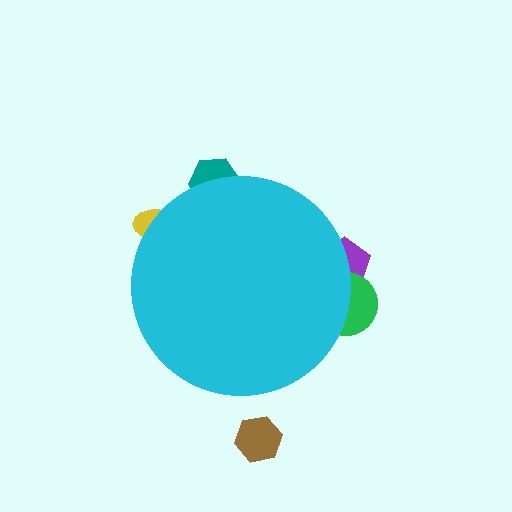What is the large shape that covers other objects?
A cyan circle.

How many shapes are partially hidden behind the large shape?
4 shapes are partially hidden.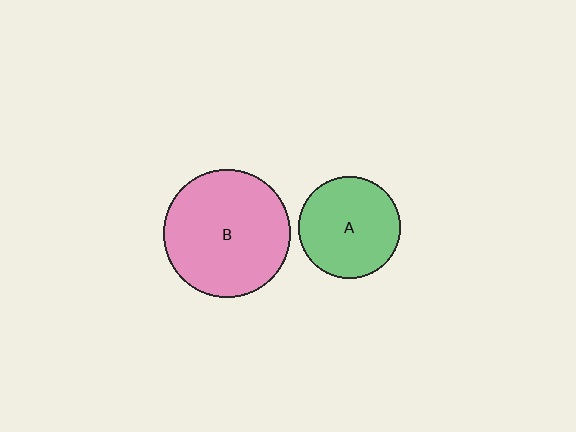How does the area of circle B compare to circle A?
Approximately 1.6 times.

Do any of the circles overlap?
No, none of the circles overlap.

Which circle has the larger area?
Circle B (pink).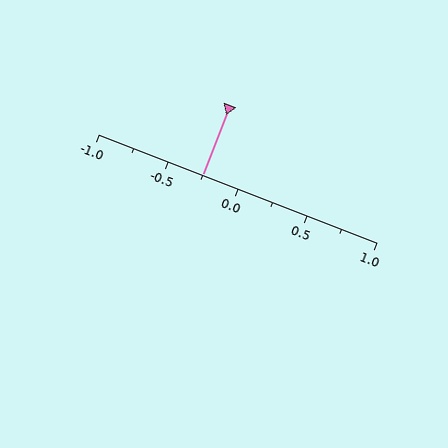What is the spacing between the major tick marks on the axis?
The major ticks are spaced 0.5 apart.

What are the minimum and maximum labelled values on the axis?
The axis runs from -1.0 to 1.0.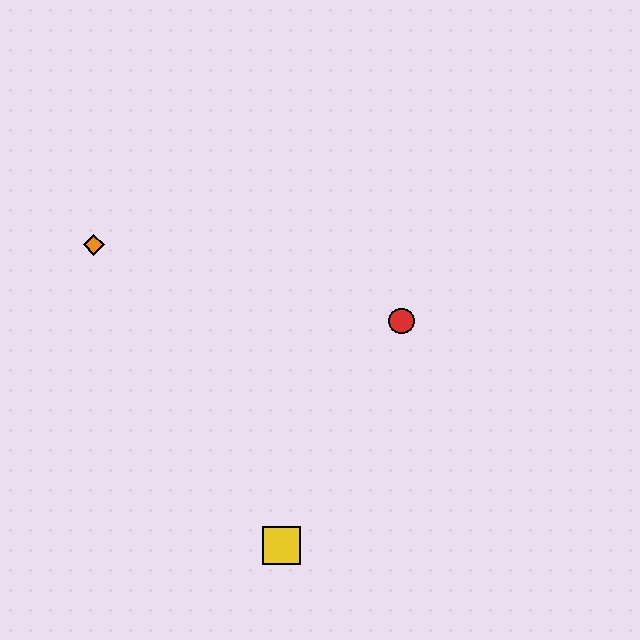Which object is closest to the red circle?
The yellow square is closest to the red circle.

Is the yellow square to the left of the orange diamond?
No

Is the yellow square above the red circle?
No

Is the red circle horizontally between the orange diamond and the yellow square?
No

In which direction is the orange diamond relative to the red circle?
The orange diamond is to the left of the red circle.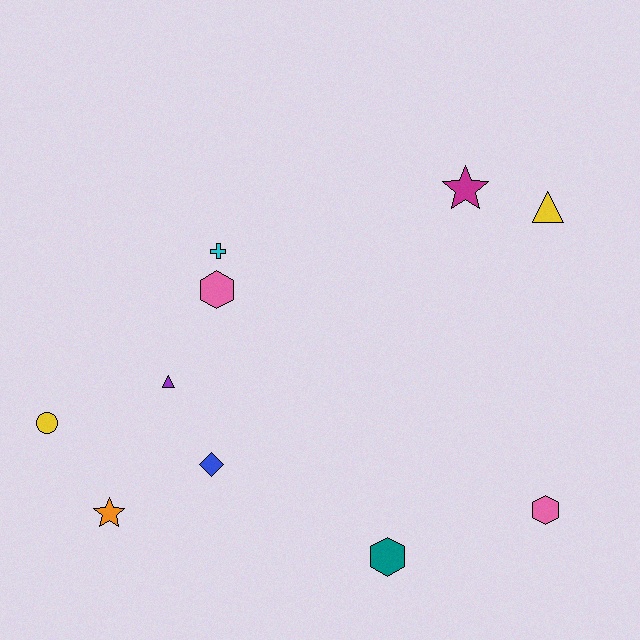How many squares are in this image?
There are no squares.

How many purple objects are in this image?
There is 1 purple object.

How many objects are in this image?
There are 10 objects.